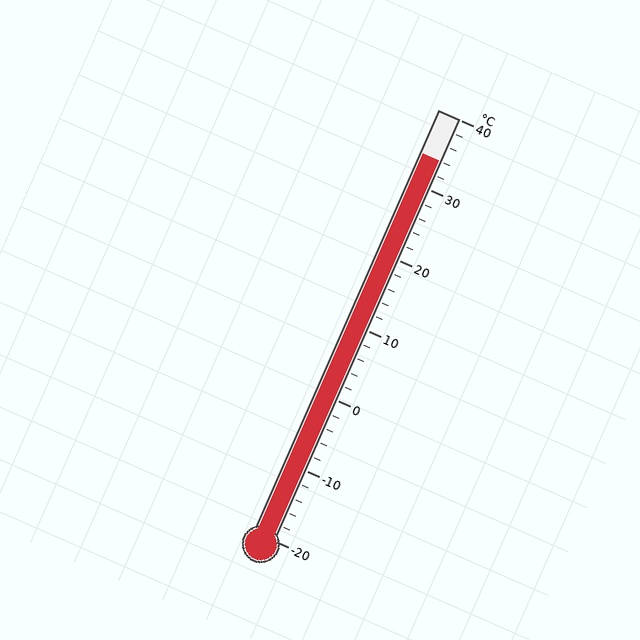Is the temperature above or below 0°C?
The temperature is above 0°C.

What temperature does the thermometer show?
The thermometer shows approximately 34°C.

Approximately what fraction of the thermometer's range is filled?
The thermometer is filled to approximately 90% of its range.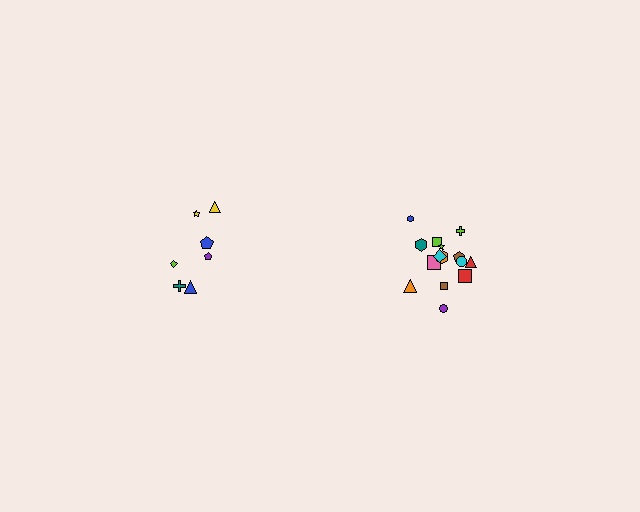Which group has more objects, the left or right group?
The right group.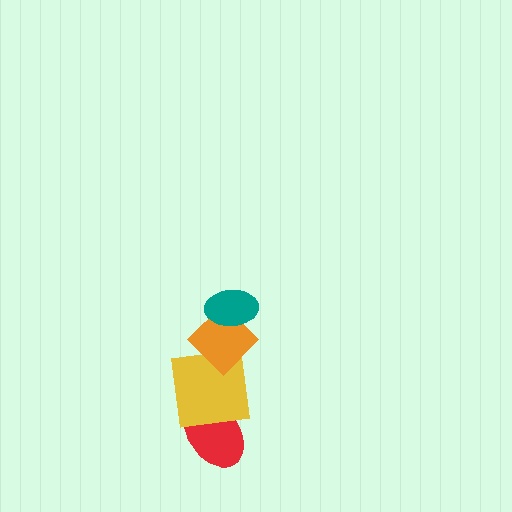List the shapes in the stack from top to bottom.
From top to bottom: the teal ellipse, the orange diamond, the yellow square, the red ellipse.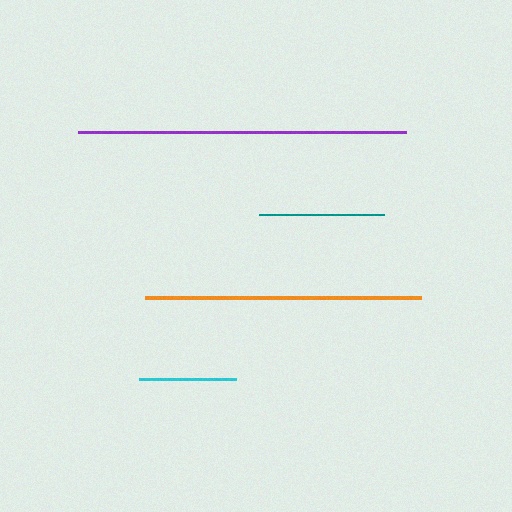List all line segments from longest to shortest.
From longest to shortest: purple, orange, teal, cyan.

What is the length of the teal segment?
The teal segment is approximately 125 pixels long.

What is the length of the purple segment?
The purple segment is approximately 328 pixels long.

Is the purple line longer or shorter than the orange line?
The purple line is longer than the orange line.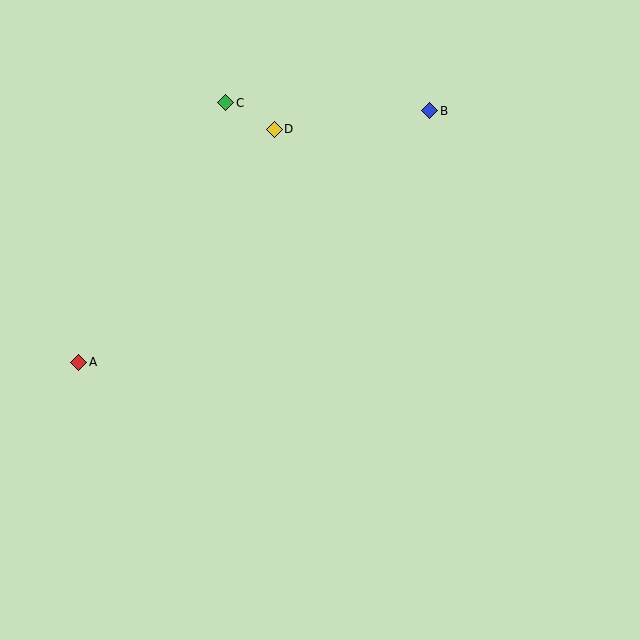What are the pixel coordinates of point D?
Point D is at (274, 129).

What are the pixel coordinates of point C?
Point C is at (226, 103).